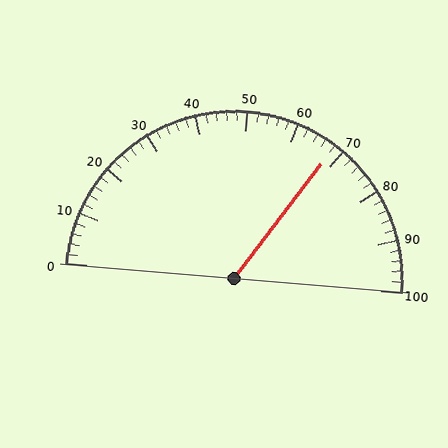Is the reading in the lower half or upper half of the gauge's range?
The reading is in the upper half of the range (0 to 100).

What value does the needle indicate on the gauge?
The needle indicates approximately 68.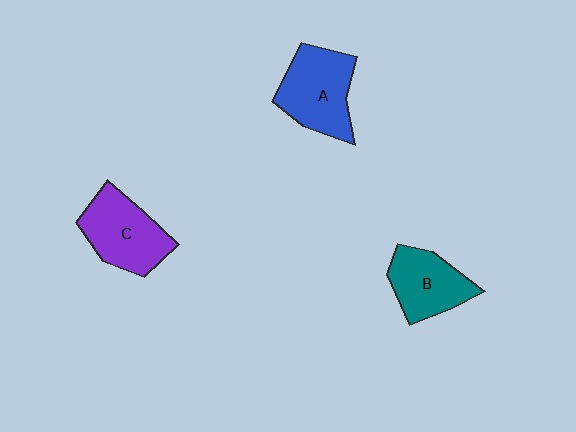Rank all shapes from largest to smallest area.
From largest to smallest: A (blue), C (purple), B (teal).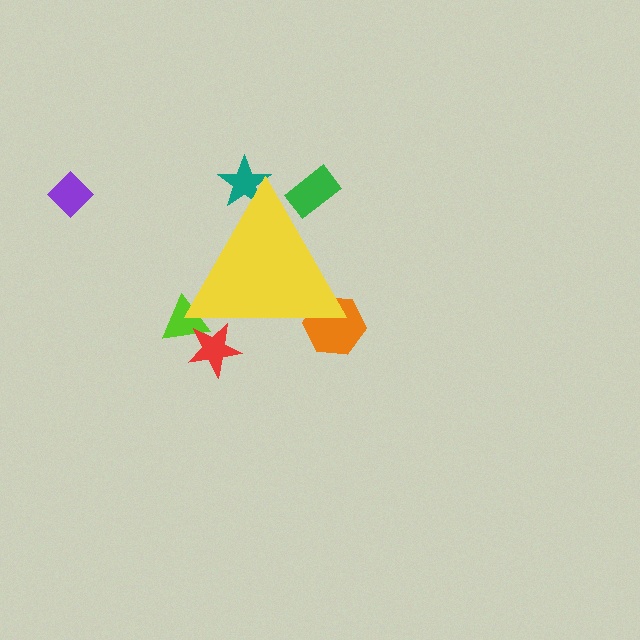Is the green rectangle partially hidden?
Yes, the green rectangle is partially hidden behind the yellow triangle.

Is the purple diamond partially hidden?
No, the purple diamond is fully visible.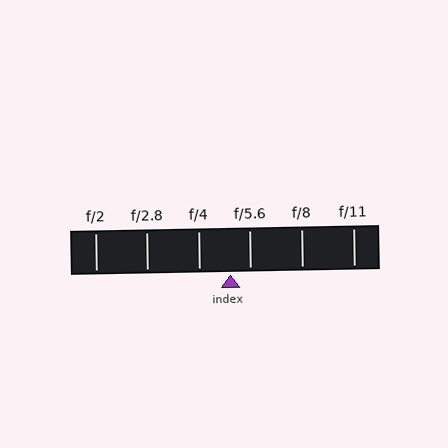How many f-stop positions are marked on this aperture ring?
There are 6 f-stop positions marked.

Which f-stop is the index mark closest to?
The index mark is closest to f/5.6.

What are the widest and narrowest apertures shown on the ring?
The widest aperture shown is f/2 and the narrowest is f/11.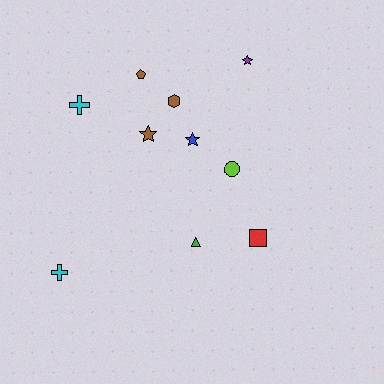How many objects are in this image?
There are 10 objects.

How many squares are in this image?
There is 1 square.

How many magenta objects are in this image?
There are no magenta objects.